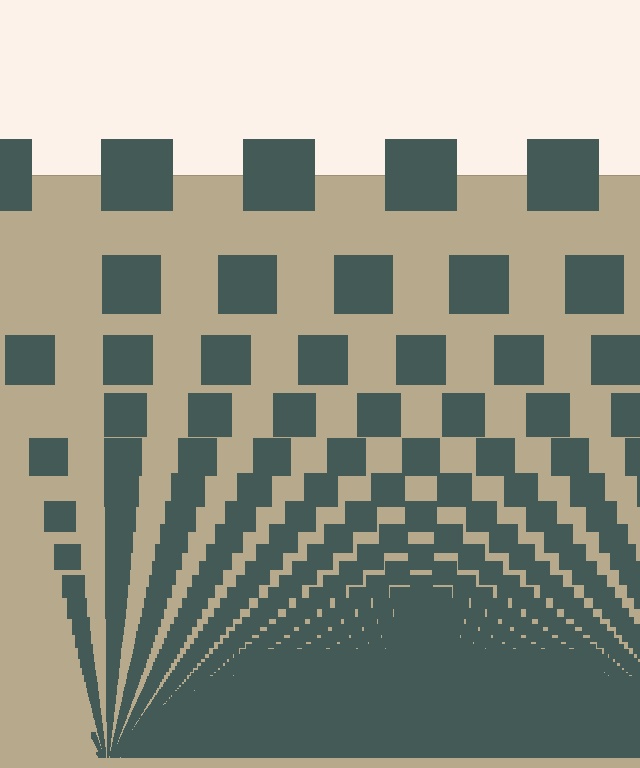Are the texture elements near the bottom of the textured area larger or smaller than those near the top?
Smaller. The gradient is inverted — elements near the bottom are smaller and denser.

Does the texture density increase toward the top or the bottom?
Density increases toward the bottom.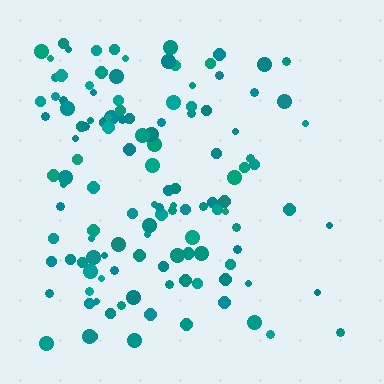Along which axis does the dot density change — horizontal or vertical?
Horizontal.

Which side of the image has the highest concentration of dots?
The left.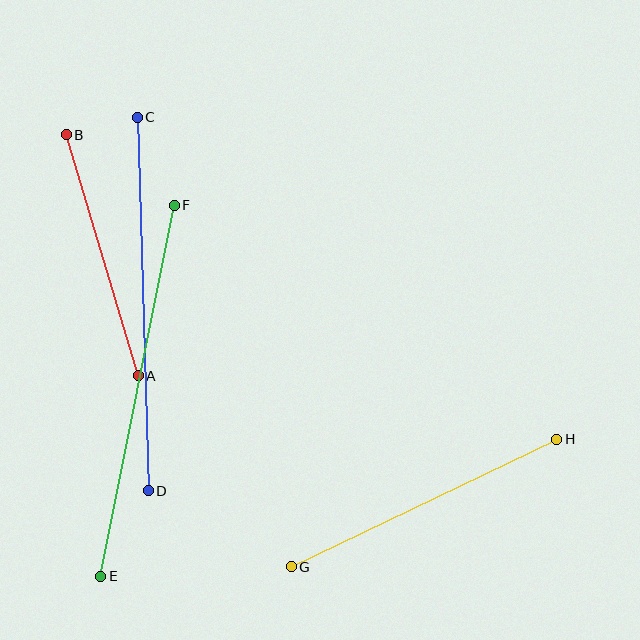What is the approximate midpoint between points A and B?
The midpoint is at approximately (102, 255) pixels.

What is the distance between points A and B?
The distance is approximately 251 pixels.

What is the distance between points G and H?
The distance is approximately 295 pixels.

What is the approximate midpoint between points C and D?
The midpoint is at approximately (143, 304) pixels.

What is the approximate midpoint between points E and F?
The midpoint is at approximately (138, 391) pixels.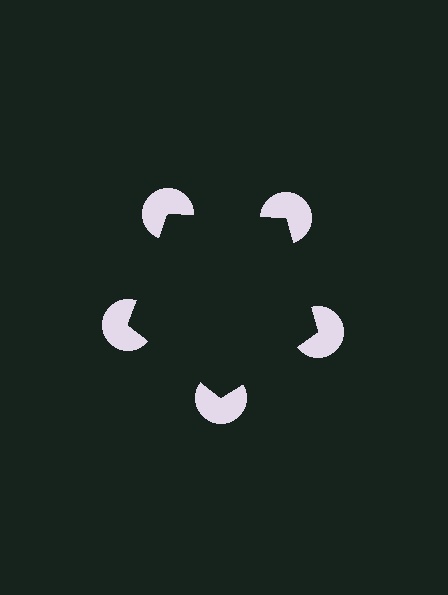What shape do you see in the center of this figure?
An illusory pentagon — its edges are inferred from the aligned wedge cuts in the pac-man discs, not physically drawn.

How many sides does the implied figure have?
5 sides.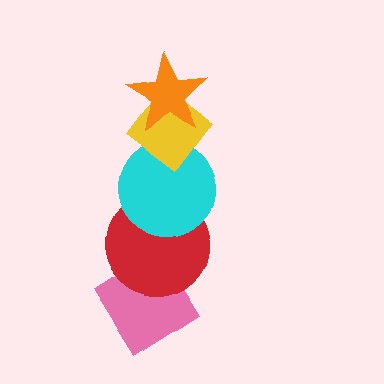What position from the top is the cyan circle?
The cyan circle is 3rd from the top.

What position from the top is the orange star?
The orange star is 1st from the top.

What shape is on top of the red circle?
The cyan circle is on top of the red circle.